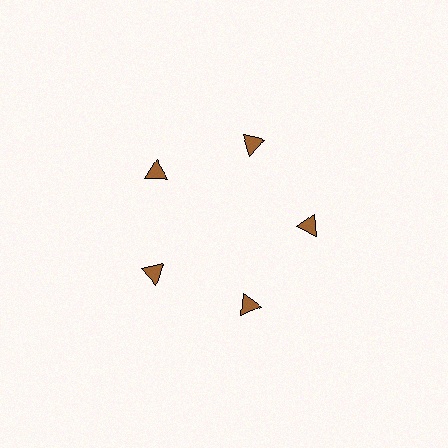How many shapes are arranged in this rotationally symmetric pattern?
There are 5 shapes, arranged in 5 groups of 1.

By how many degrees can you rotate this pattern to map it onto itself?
The pattern maps onto itself every 72 degrees of rotation.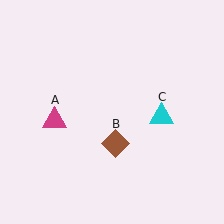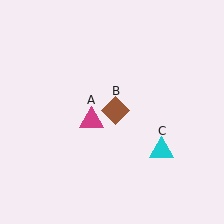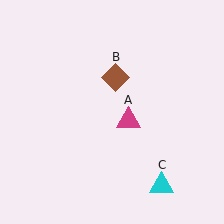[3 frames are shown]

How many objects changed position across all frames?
3 objects changed position: magenta triangle (object A), brown diamond (object B), cyan triangle (object C).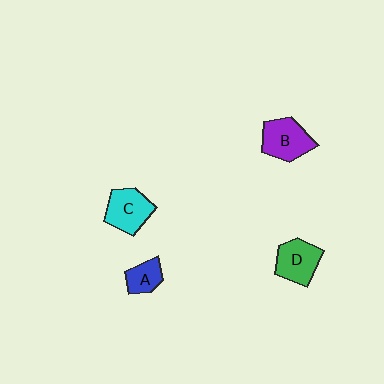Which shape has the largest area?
Shape B (purple).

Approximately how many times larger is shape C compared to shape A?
Approximately 1.7 times.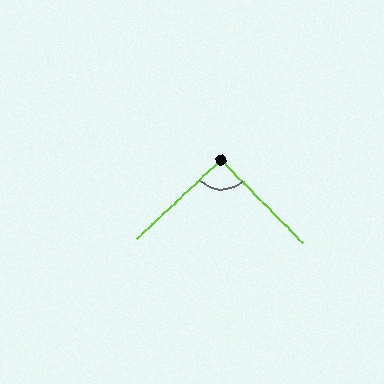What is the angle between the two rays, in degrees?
Approximately 91 degrees.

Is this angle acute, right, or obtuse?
It is approximately a right angle.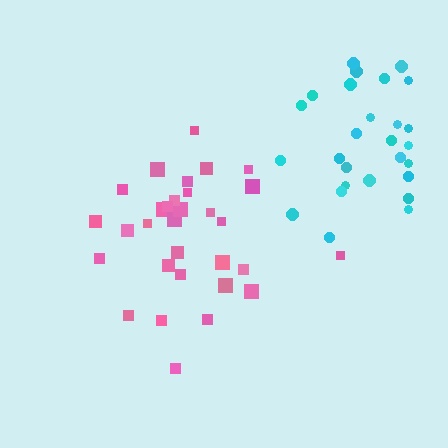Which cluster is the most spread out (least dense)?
Cyan.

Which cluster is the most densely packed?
Pink.